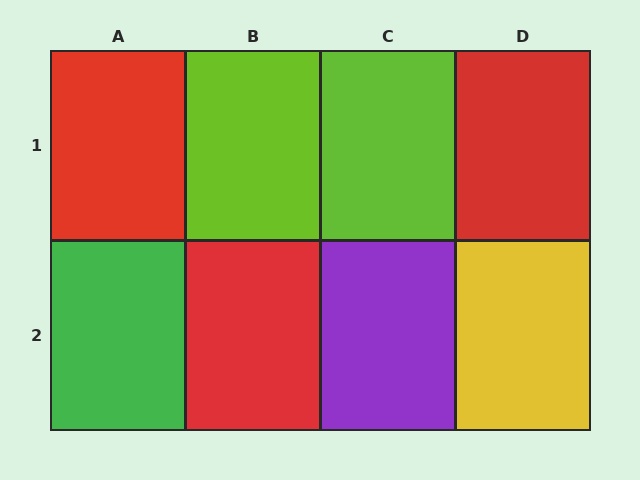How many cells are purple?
1 cell is purple.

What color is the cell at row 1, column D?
Red.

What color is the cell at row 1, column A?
Red.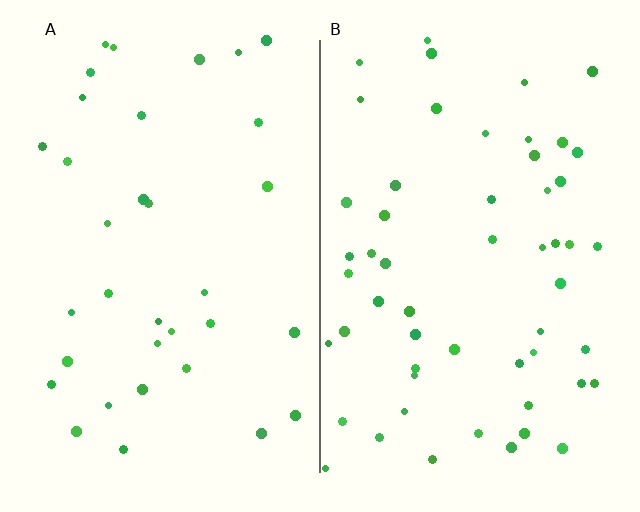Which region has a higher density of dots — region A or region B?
B (the right).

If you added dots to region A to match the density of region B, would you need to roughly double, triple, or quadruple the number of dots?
Approximately double.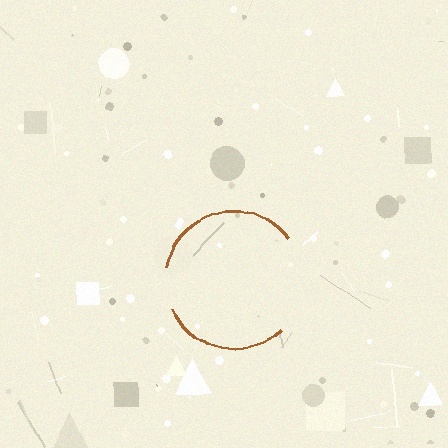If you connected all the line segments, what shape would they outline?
They would outline a circle.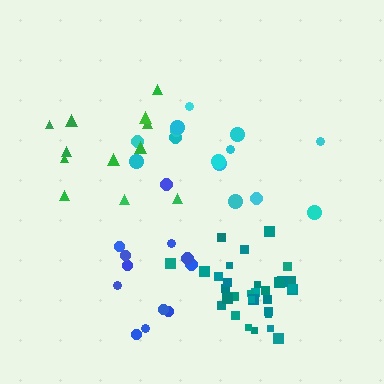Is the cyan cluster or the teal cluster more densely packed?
Teal.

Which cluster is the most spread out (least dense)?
Cyan.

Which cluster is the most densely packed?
Teal.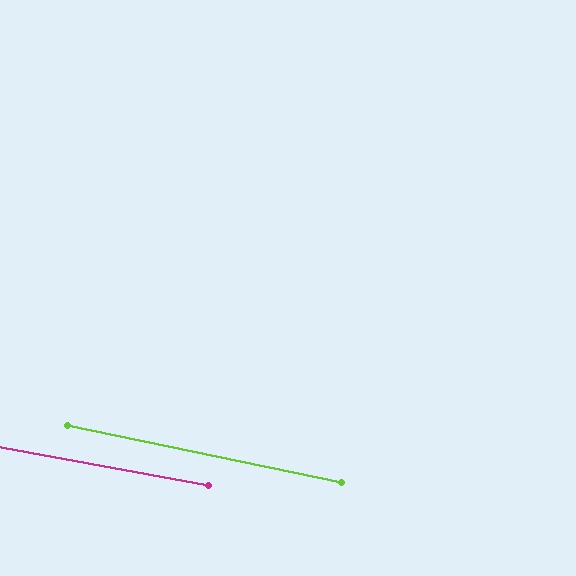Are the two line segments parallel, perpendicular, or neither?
Parallel — their directions differ by only 1.3°.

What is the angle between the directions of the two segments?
Approximately 1 degree.